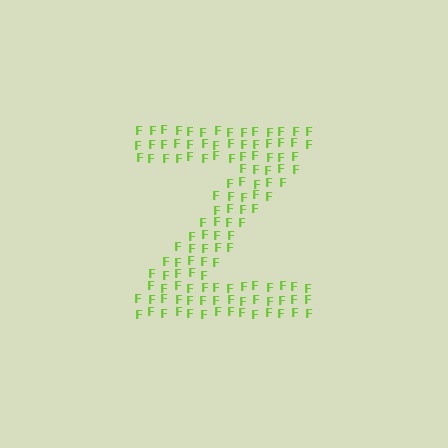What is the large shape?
The large shape is the letter Z.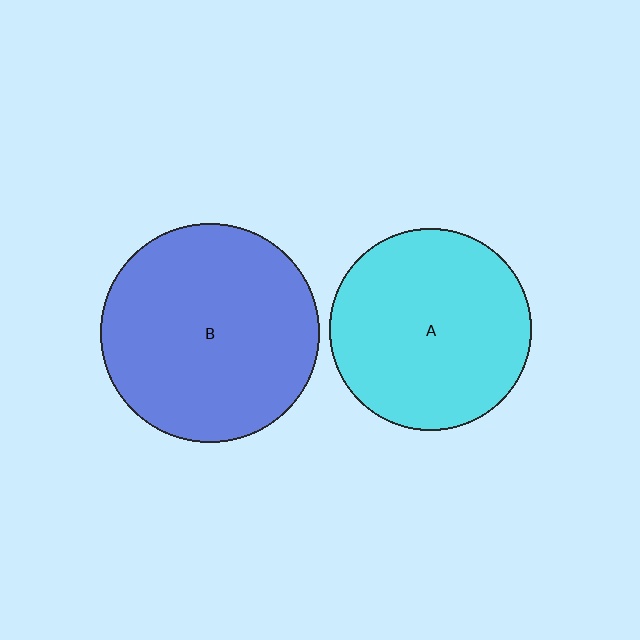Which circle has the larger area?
Circle B (blue).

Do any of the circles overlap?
No, none of the circles overlap.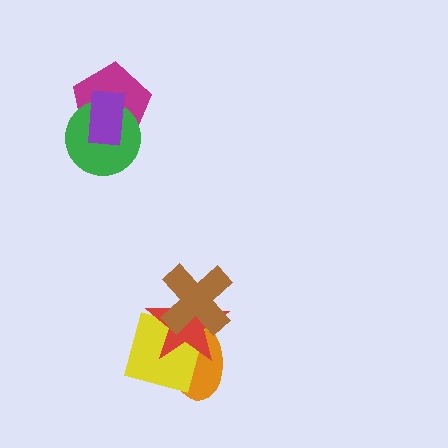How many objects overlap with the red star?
3 objects overlap with the red star.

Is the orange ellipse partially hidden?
Yes, it is partially covered by another shape.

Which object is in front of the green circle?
The purple rectangle is in front of the green circle.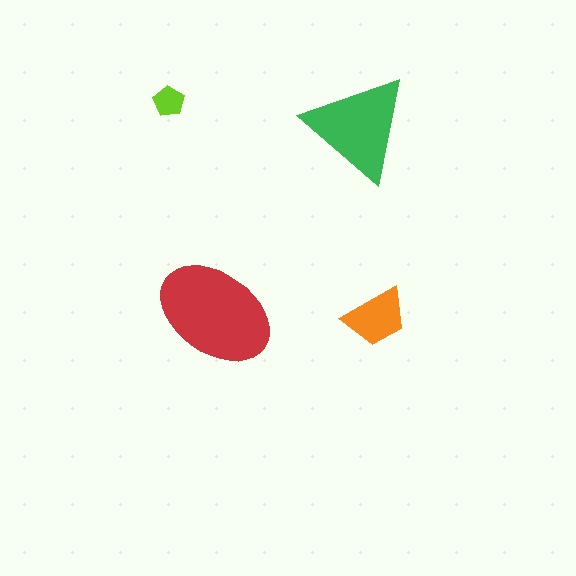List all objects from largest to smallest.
The red ellipse, the green triangle, the orange trapezoid, the lime pentagon.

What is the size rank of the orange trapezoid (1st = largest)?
3rd.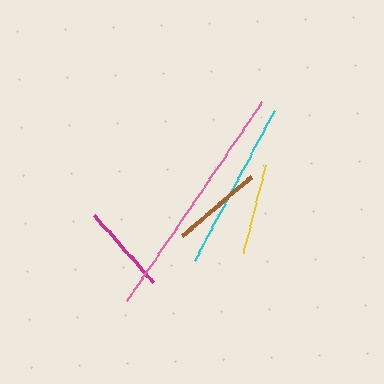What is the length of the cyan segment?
The cyan segment is approximately 171 pixels long.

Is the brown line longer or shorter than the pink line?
The pink line is longer than the brown line.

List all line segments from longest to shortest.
From longest to shortest: pink, cyan, brown, yellow, magenta.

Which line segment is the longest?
The pink line is the longest at approximately 240 pixels.